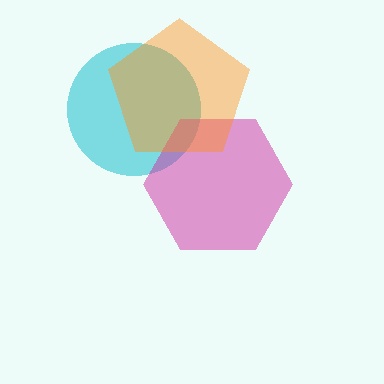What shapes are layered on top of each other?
The layered shapes are: a cyan circle, a magenta hexagon, an orange pentagon.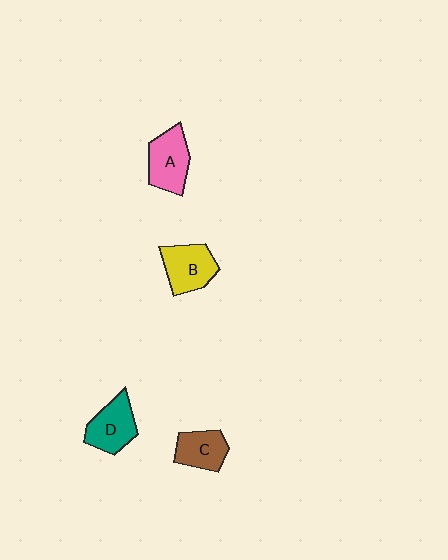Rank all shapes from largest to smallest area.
From largest to smallest: A (pink), B (yellow), D (teal), C (brown).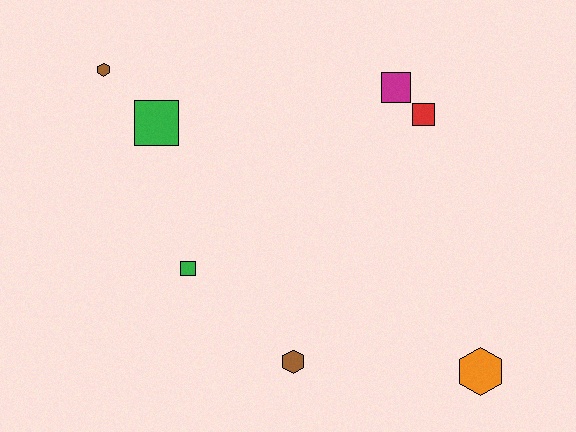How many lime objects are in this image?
There are no lime objects.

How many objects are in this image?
There are 7 objects.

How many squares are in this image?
There are 4 squares.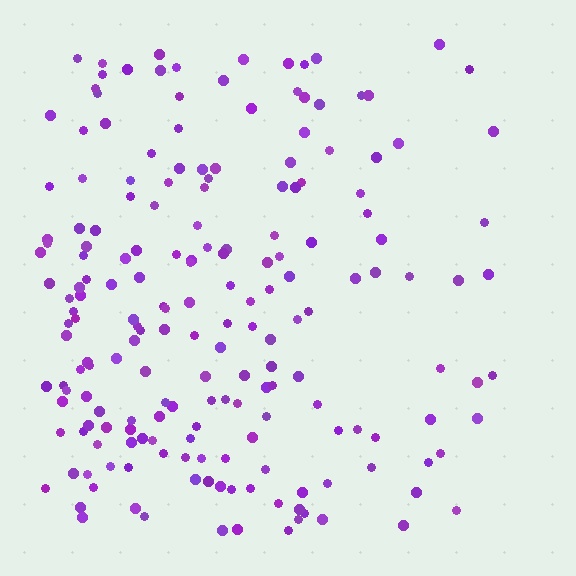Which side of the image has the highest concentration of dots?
The left.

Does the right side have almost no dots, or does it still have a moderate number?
Still a moderate number, just noticeably fewer than the left.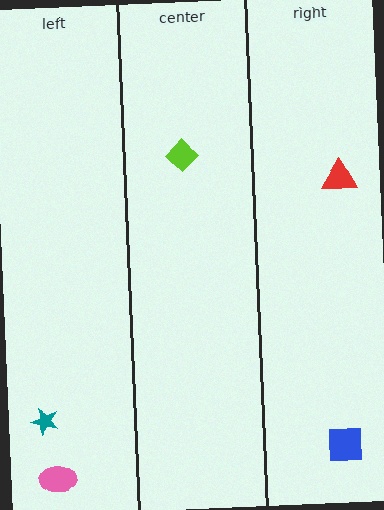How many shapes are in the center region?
1.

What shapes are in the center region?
The lime diamond.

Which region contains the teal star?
The left region.